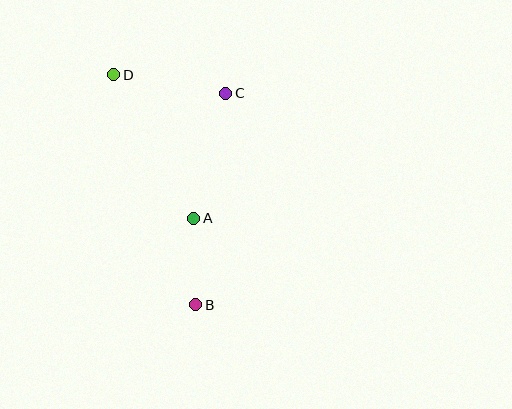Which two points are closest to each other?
Points A and B are closest to each other.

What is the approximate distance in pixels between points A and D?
The distance between A and D is approximately 164 pixels.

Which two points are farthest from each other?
Points B and D are farthest from each other.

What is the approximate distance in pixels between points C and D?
The distance between C and D is approximately 114 pixels.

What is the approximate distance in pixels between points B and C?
The distance between B and C is approximately 213 pixels.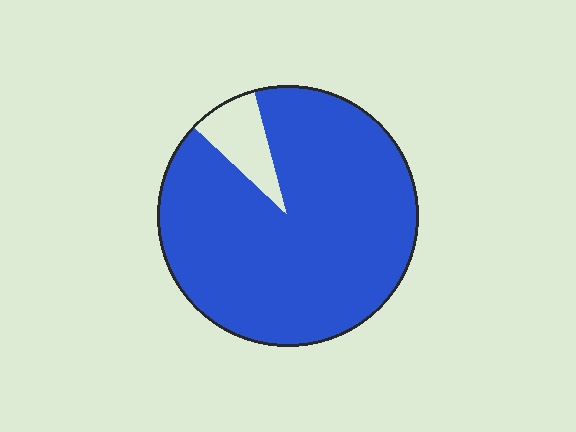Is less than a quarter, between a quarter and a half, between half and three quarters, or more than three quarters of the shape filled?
More than three quarters.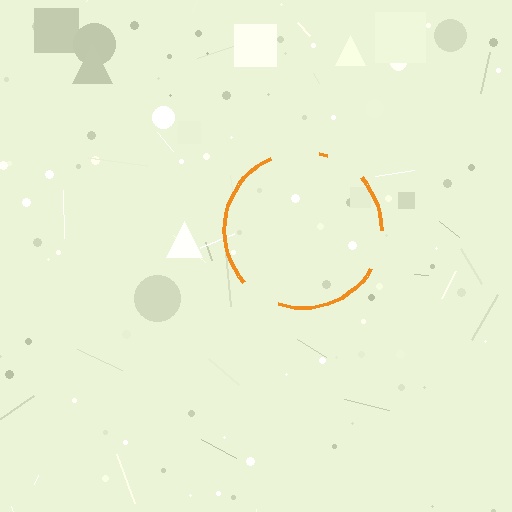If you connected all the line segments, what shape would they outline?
They would outline a circle.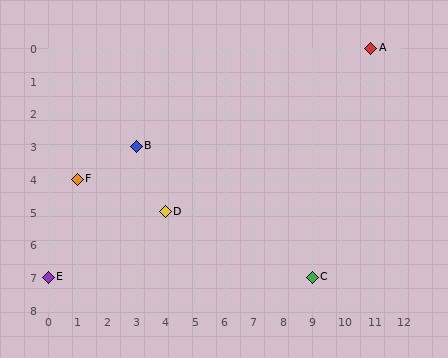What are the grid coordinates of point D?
Point D is at grid coordinates (4, 5).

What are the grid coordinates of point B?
Point B is at grid coordinates (3, 3).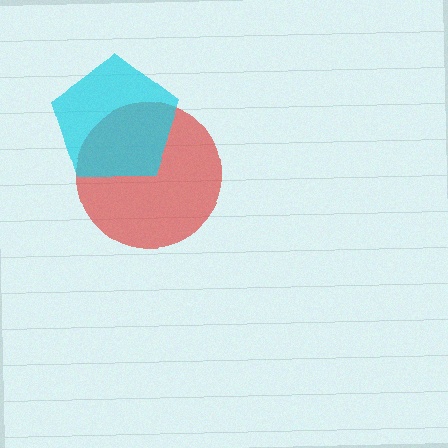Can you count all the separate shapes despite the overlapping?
Yes, there are 2 separate shapes.